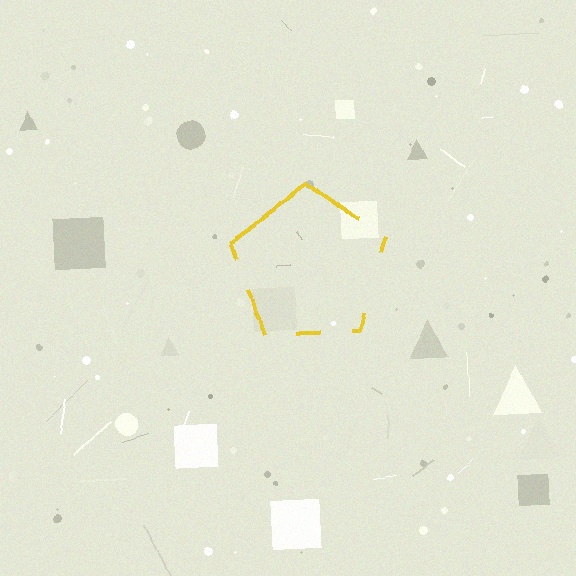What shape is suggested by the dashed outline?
The dashed outline suggests a pentagon.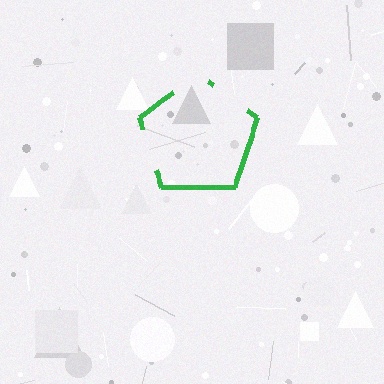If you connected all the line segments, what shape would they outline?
They would outline a pentagon.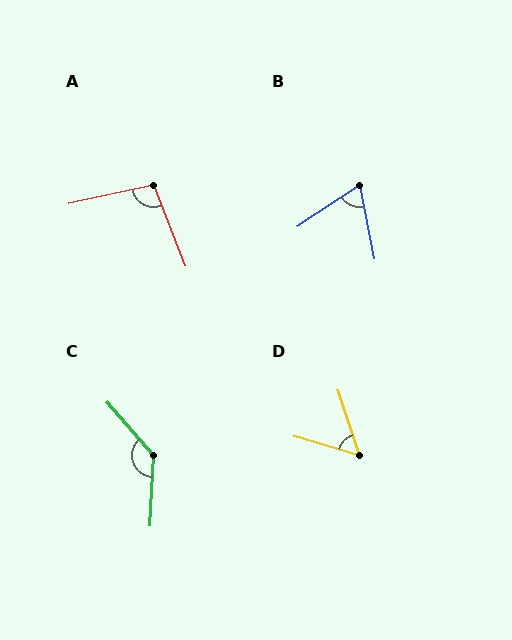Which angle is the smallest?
D, at approximately 55 degrees.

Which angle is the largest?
C, at approximately 136 degrees.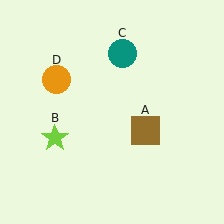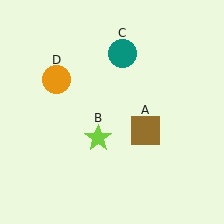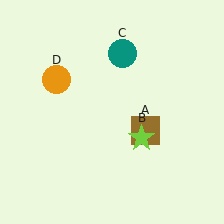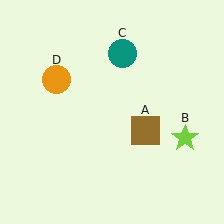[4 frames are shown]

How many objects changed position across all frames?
1 object changed position: lime star (object B).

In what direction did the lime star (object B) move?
The lime star (object B) moved right.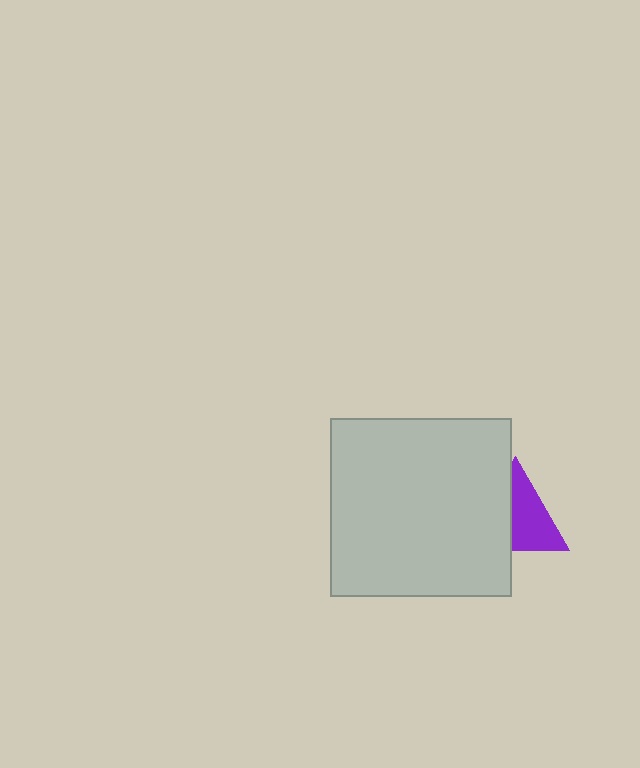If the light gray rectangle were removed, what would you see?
You would see the complete purple triangle.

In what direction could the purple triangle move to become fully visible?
The purple triangle could move right. That would shift it out from behind the light gray rectangle entirely.